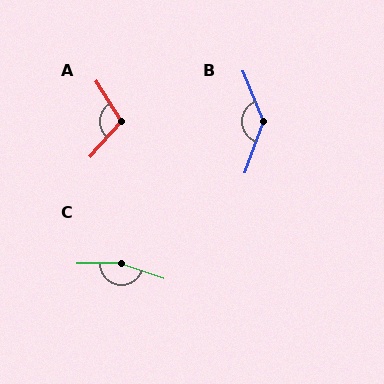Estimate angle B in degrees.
Approximately 138 degrees.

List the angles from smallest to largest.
A (106°), B (138°), C (161°).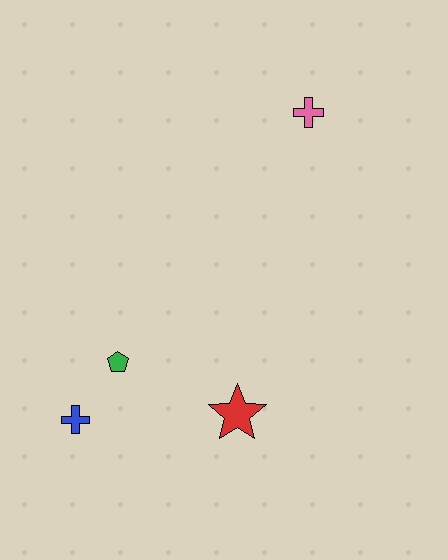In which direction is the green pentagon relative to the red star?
The green pentagon is to the left of the red star.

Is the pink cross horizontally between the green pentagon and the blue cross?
No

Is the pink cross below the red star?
No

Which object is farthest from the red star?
The pink cross is farthest from the red star.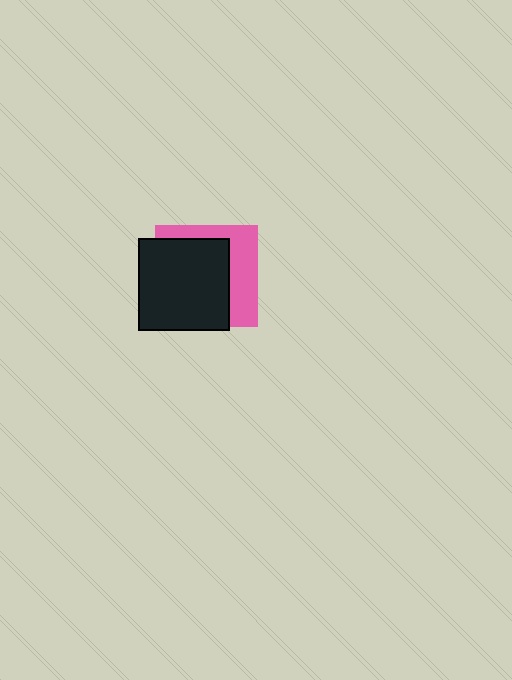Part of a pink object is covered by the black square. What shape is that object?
It is a square.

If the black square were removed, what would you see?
You would see the complete pink square.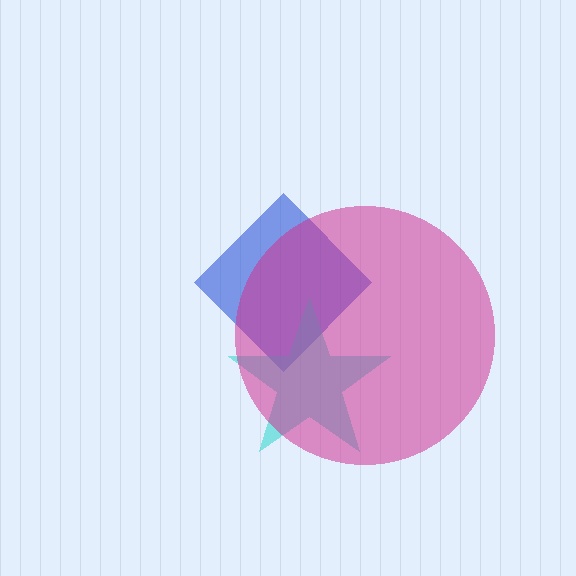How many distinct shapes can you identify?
There are 3 distinct shapes: a blue diamond, a cyan star, a magenta circle.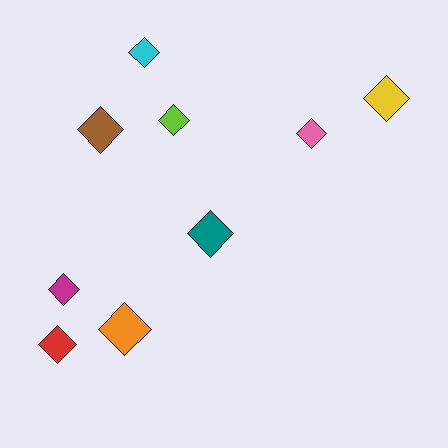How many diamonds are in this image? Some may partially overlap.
There are 9 diamonds.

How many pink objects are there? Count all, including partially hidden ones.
There is 1 pink object.